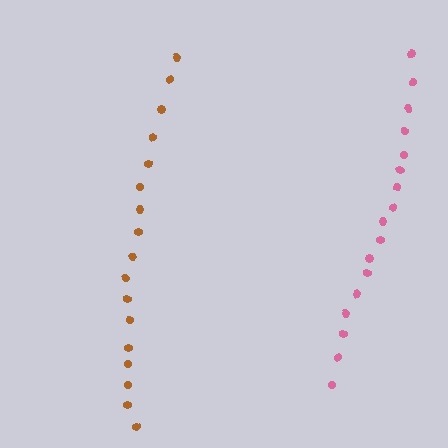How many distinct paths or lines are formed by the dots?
There are 2 distinct paths.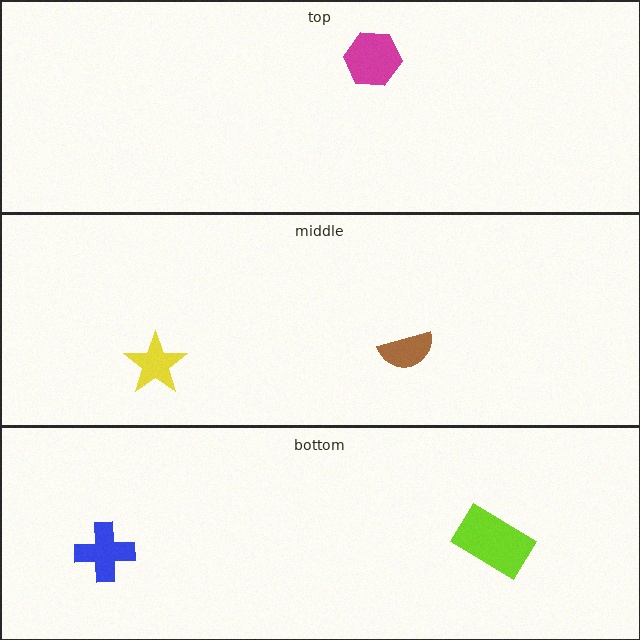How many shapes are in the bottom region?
2.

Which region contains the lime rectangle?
The bottom region.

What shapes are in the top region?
The magenta hexagon.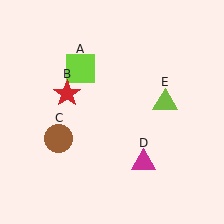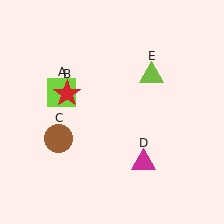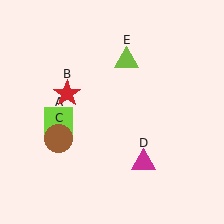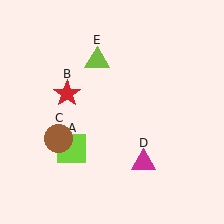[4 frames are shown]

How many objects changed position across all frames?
2 objects changed position: lime square (object A), lime triangle (object E).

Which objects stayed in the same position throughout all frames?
Red star (object B) and brown circle (object C) and magenta triangle (object D) remained stationary.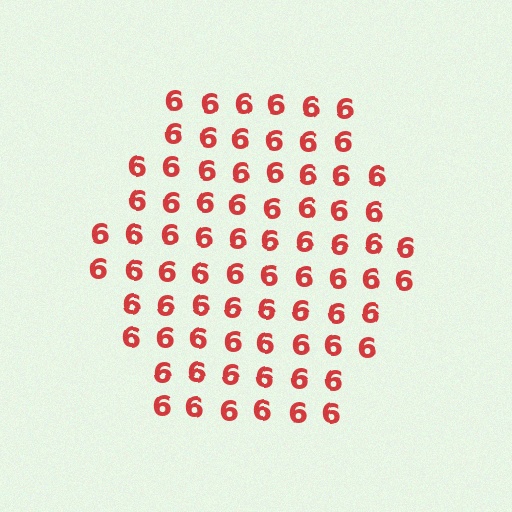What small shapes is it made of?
It is made of small digit 6's.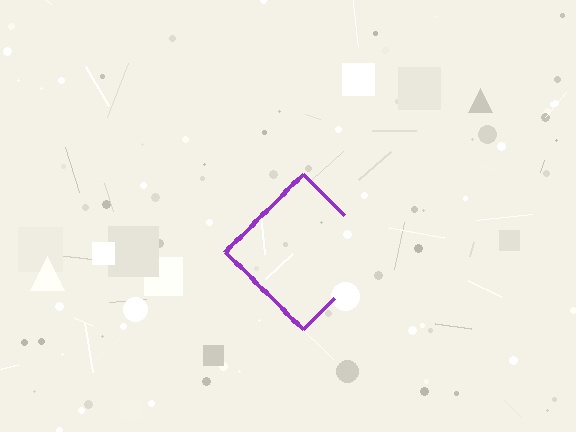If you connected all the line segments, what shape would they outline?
They would outline a diamond.